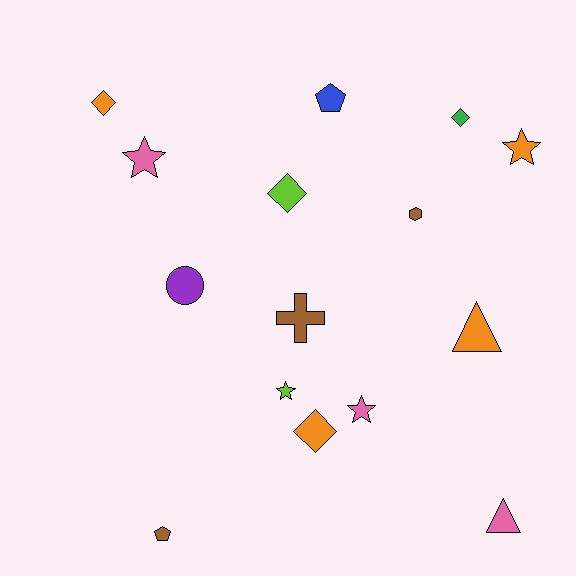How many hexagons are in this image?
There is 1 hexagon.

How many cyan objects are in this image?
There are no cyan objects.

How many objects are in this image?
There are 15 objects.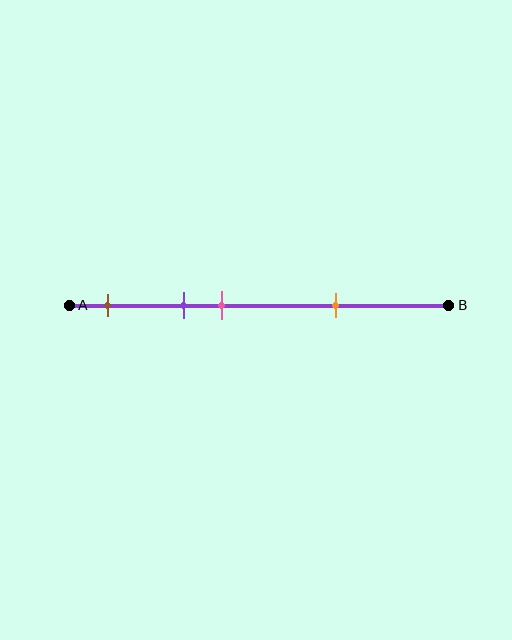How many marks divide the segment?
There are 4 marks dividing the segment.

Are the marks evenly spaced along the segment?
No, the marks are not evenly spaced.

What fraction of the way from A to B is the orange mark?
The orange mark is approximately 70% (0.7) of the way from A to B.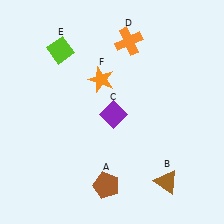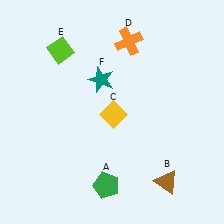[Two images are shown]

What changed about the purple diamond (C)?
In Image 1, C is purple. In Image 2, it changed to yellow.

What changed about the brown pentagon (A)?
In Image 1, A is brown. In Image 2, it changed to green.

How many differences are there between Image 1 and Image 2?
There are 3 differences between the two images.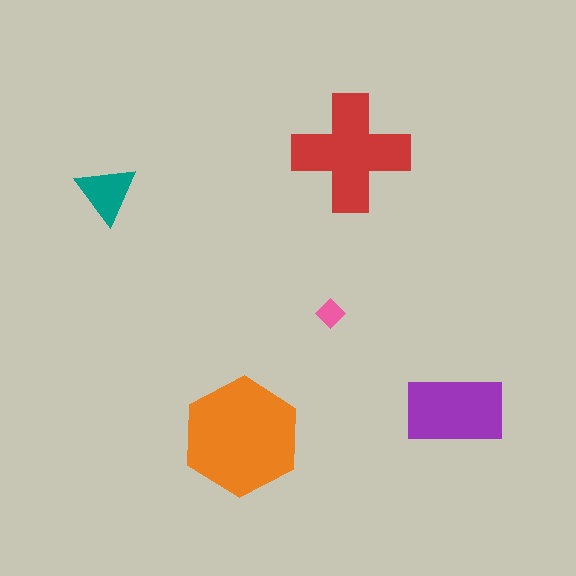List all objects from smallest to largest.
The pink diamond, the teal triangle, the purple rectangle, the red cross, the orange hexagon.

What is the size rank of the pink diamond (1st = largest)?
5th.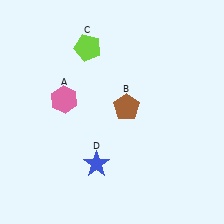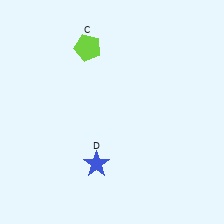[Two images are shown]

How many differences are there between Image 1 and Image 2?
There are 2 differences between the two images.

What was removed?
The pink hexagon (A), the brown pentagon (B) were removed in Image 2.